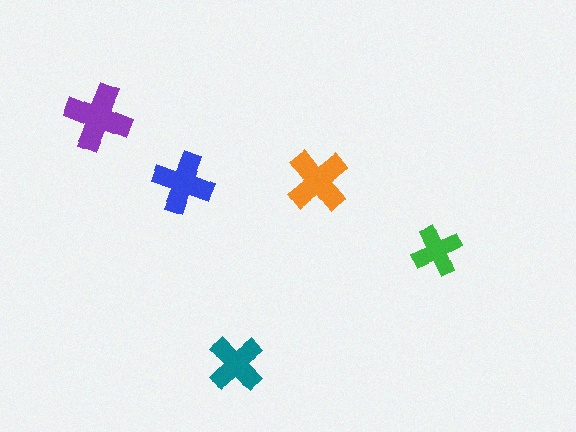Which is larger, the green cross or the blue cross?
The blue one.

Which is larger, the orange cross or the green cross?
The orange one.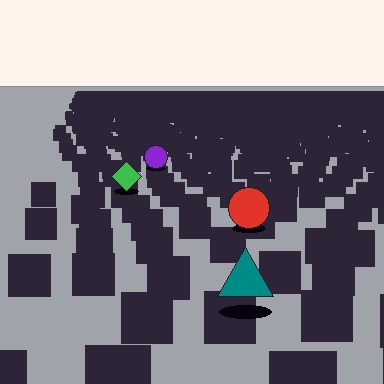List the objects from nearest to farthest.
From nearest to farthest: the teal triangle, the red circle, the green diamond, the purple circle.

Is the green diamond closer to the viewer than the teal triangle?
No. The teal triangle is closer — you can tell from the texture gradient: the ground texture is coarser near it.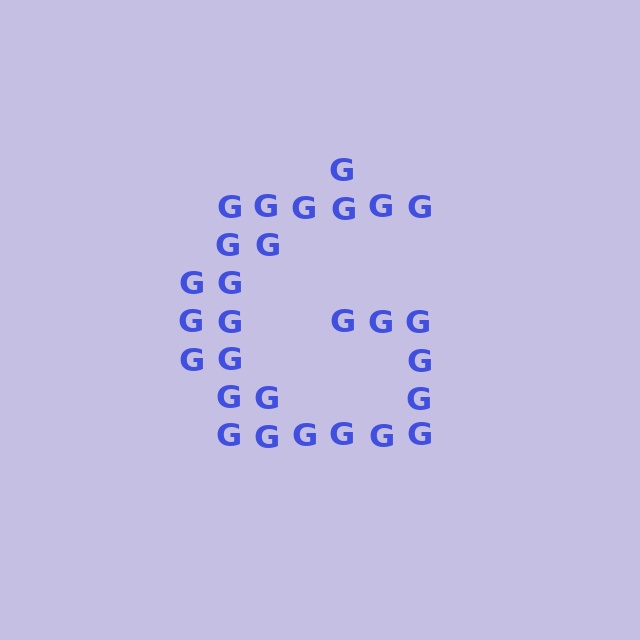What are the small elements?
The small elements are letter G's.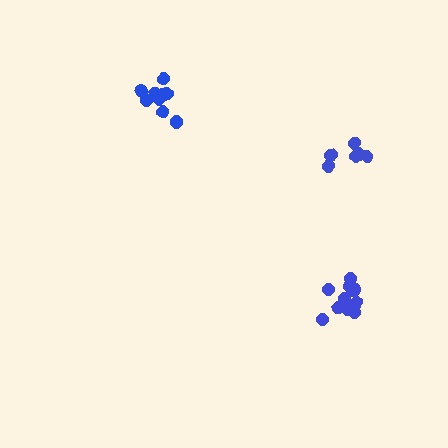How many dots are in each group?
Group 1: 6 dots, Group 2: 9 dots, Group 3: 12 dots (27 total).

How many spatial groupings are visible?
There are 3 spatial groupings.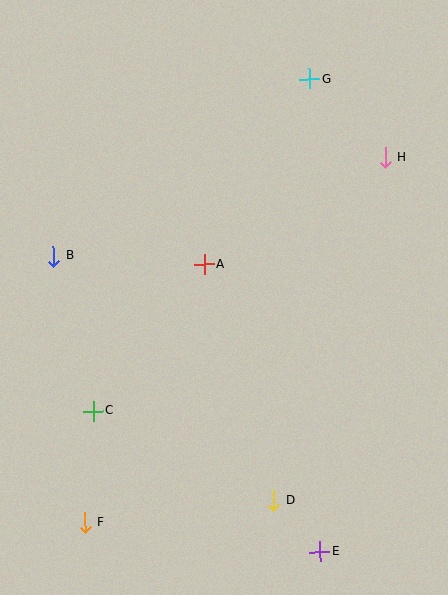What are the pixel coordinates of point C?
Point C is at (94, 411).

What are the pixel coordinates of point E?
Point E is at (320, 552).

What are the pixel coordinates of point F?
Point F is at (85, 522).